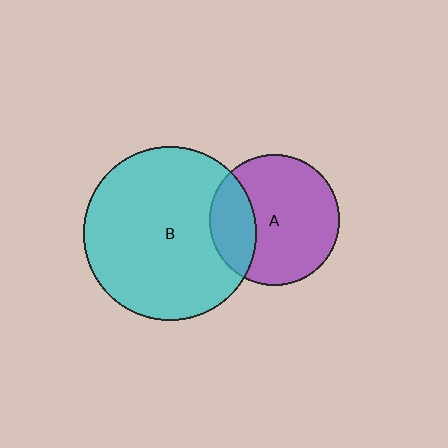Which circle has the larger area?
Circle B (cyan).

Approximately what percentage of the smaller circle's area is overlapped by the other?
Approximately 25%.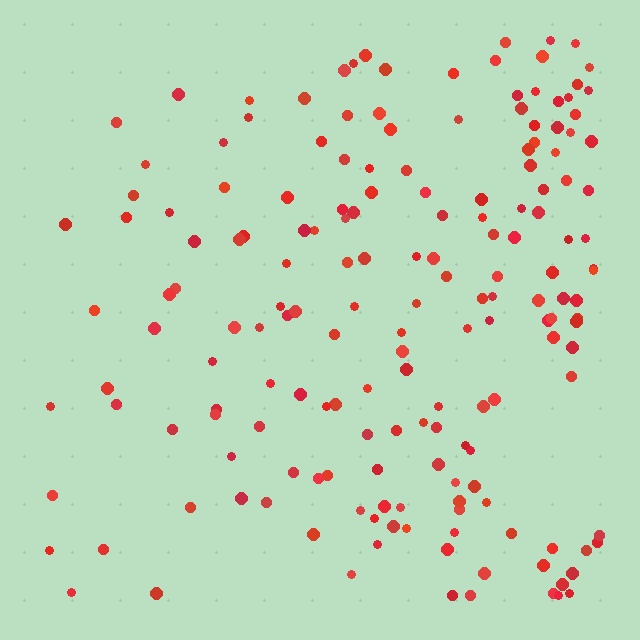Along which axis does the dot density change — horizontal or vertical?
Horizontal.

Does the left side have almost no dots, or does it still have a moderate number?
Still a moderate number, just noticeably fewer than the right.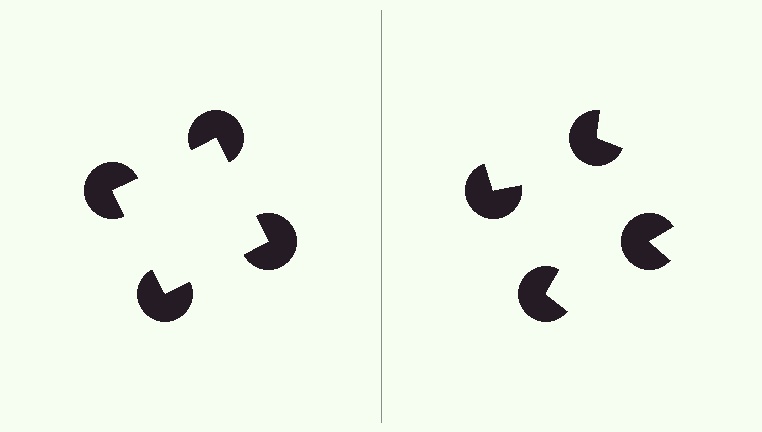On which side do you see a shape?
An illusory square appears on the left side. On the right side the wedge cuts are rotated, so no coherent shape forms.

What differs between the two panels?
The pac-man discs are positioned identically on both sides; only the wedge orientations differ. On the left they align to a square; on the right they are misaligned.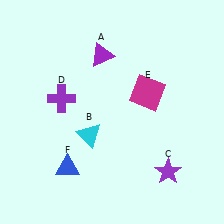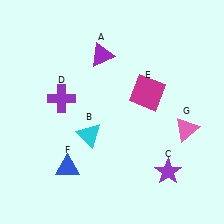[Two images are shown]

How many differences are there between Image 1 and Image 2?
There is 1 difference between the two images.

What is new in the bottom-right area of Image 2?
A pink triangle (G) was added in the bottom-right area of Image 2.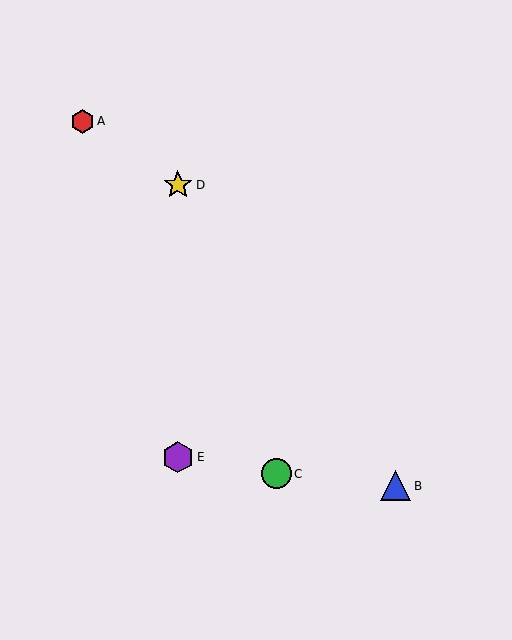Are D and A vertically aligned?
No, D is at x≈178 and A is at x≈83.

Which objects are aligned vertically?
Objects D, E are aligned vertically.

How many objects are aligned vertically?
2 objects (D, E) are aligned vertically.